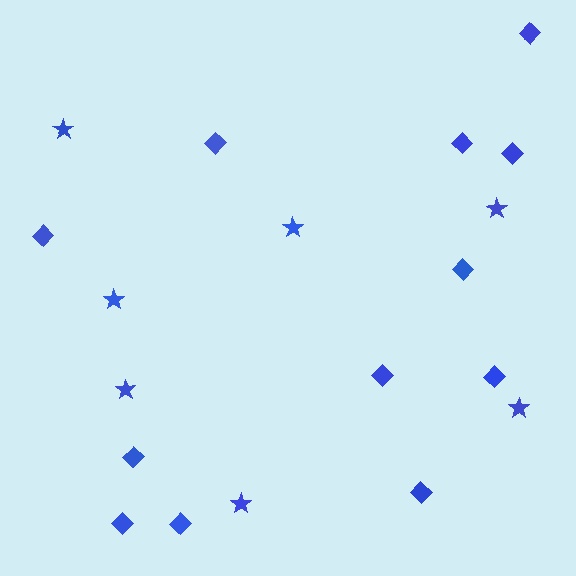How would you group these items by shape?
There are 2 groups: one group of diamonds (12) and one group of stars (7).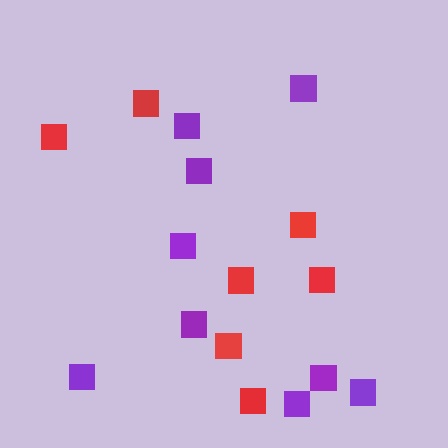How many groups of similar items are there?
There are 2 groups: one group of purple squares (9) and one group of red squares (7).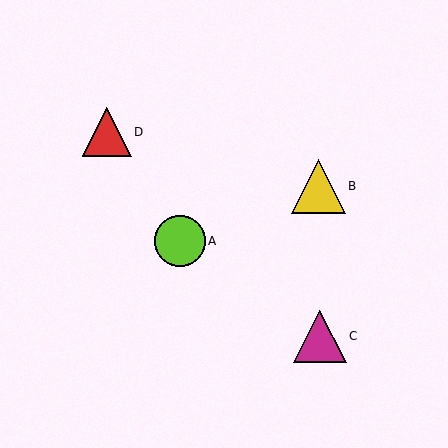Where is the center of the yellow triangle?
The center of the yellow triangle is at (318, 186).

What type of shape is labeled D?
Shape D is a red triangle.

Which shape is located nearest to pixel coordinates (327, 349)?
The magenta triangle (labeled C) at (320, 336) is nearest to that location.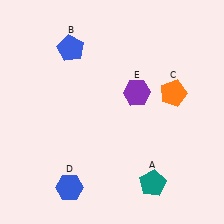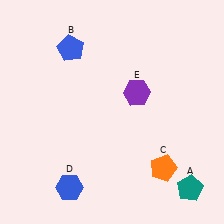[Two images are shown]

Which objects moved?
The objects that moved are: the teal pentagon (A), the orange pentagon (C).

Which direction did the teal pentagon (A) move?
The teal pentagon (A) moved right.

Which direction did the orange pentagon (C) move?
The orange pentagon (C) moved down.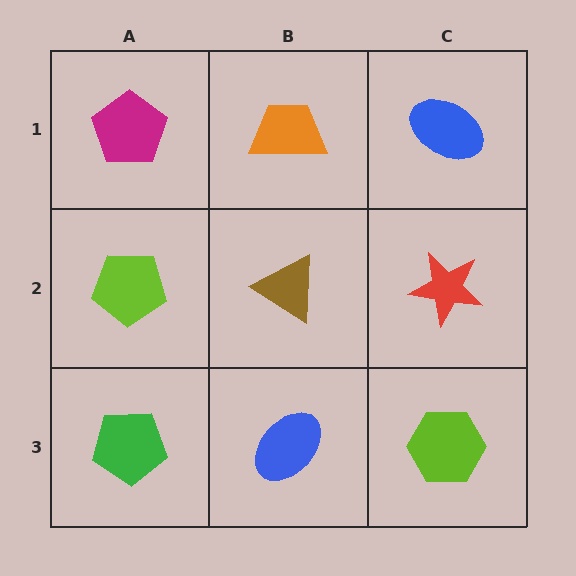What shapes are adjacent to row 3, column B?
A brown triangle (row 2, column B), a green pentagon (row 3, column A), a lime hexagon (row 3, column C).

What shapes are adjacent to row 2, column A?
A magenta pentagon (row 1, column A), a green pentagon (row 3, column A), a brown triangle (row 2, column B).